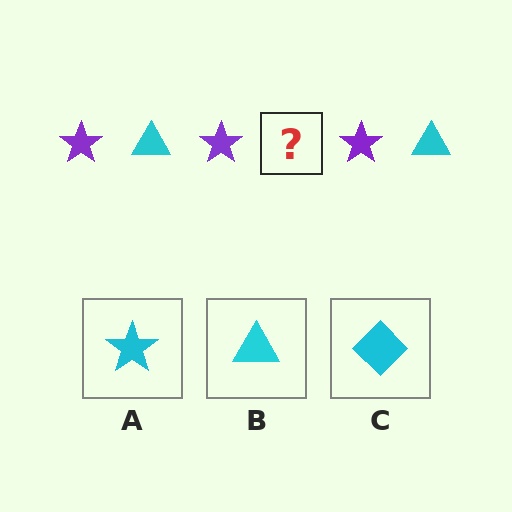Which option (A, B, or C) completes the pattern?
B.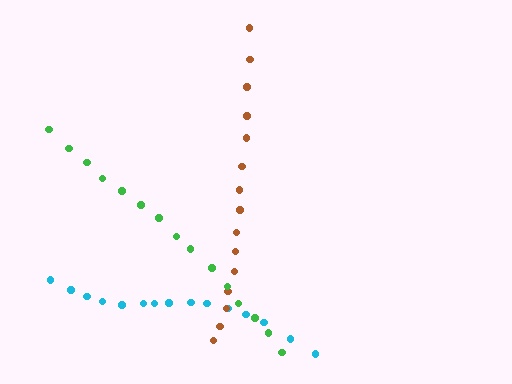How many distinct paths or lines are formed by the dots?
There are 3 distinct paths.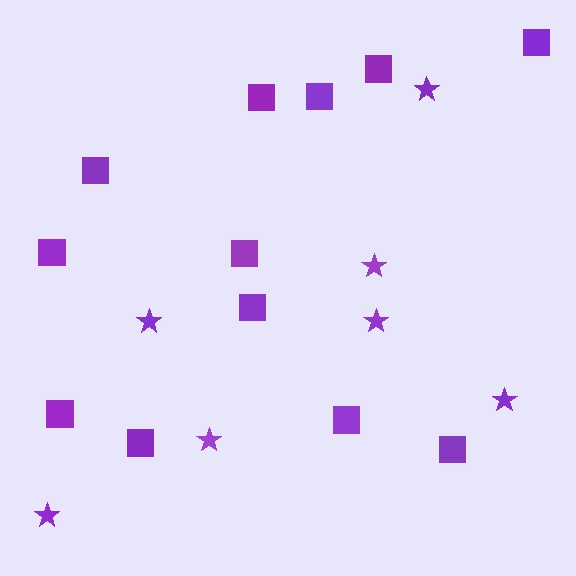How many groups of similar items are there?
There are 2 groups: one group of squares (12) and one group of stars (7).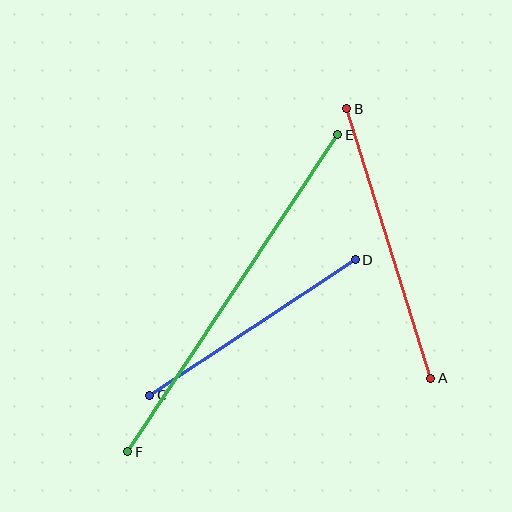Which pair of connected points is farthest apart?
Points E and F are farthest apart.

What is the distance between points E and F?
The distance is approximately 380 pixels.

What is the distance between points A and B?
The distance is approximately 282 pixels.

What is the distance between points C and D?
The distance is approximately 246 pixels.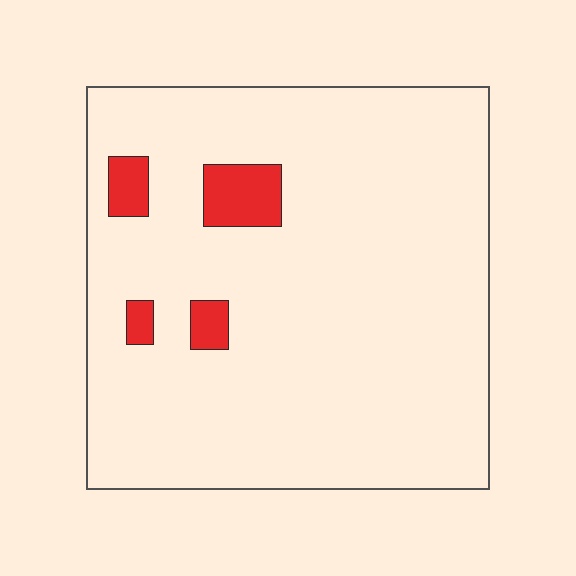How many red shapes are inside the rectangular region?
4.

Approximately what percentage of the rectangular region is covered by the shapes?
Approximately 5%.